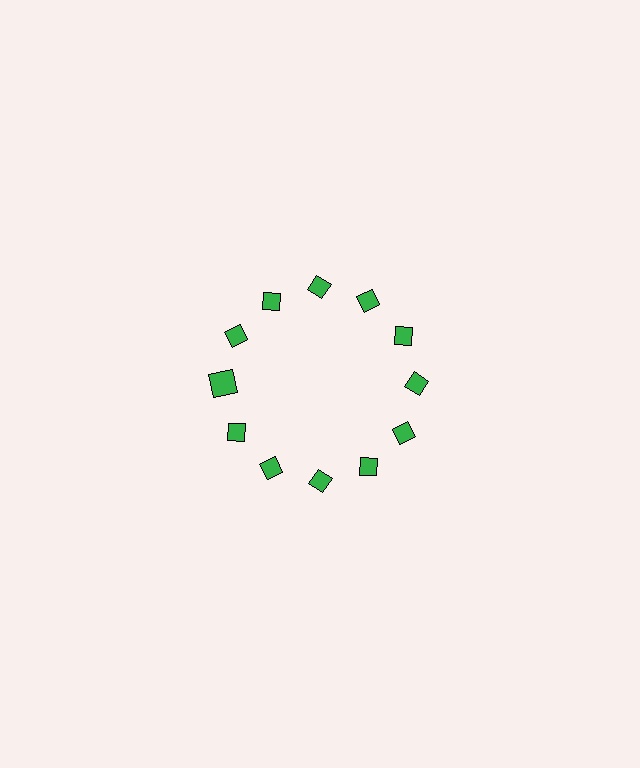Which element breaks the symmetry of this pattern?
The green square at roughly the 9 o'clock position breaks the symmetry. All other shapes are green diamonds.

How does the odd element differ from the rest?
It has a different shape: square instead of diamond.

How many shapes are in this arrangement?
There are 12 shapes arranged in a ring pattern.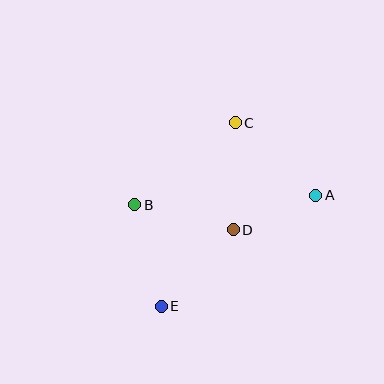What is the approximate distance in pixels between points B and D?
The distance between B and D is approximately 102 pixels.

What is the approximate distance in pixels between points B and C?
The distance between B and C is approximately 130 pixels.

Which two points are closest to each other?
Points A and D are closest to each other.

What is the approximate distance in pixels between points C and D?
The distance between C and D is approximately 107 pixels.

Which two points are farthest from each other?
Points C and E are farthest from each other.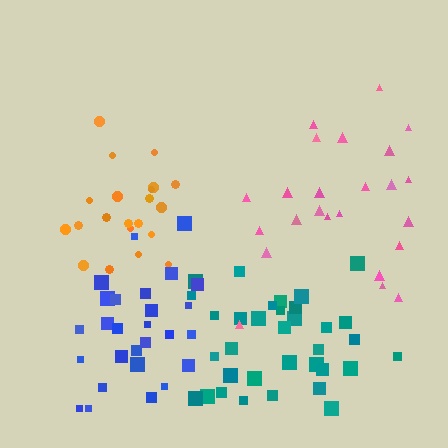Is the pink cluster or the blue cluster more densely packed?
Blue.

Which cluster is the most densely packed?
Blue.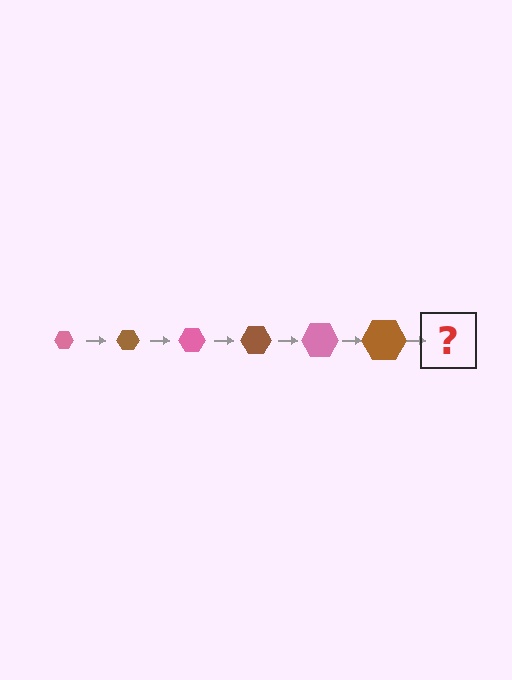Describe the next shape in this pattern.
It should be a pink hexagon, larger than the previous one.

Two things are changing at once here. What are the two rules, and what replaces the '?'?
The two rules are that the hexagon grows larger each step and the color cycles through pink and brown. The '?' should be a pink hexagon, larger than the previous one.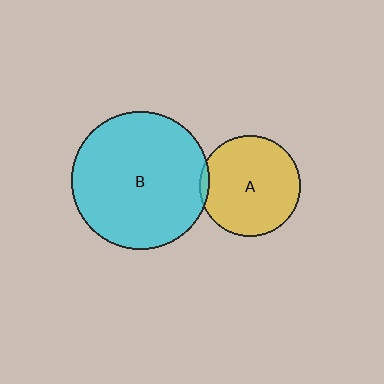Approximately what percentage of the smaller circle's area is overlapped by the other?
Approximately 5%.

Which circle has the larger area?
Circle B (cyan).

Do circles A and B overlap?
Yes.